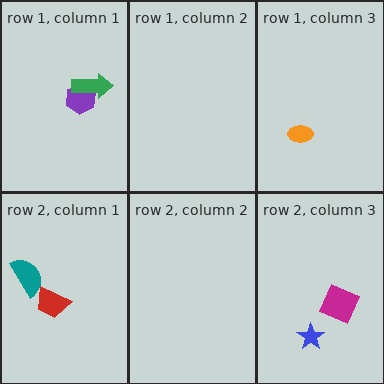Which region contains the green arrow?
The row 1, column 1 region.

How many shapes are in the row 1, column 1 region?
2.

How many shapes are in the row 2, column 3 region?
2.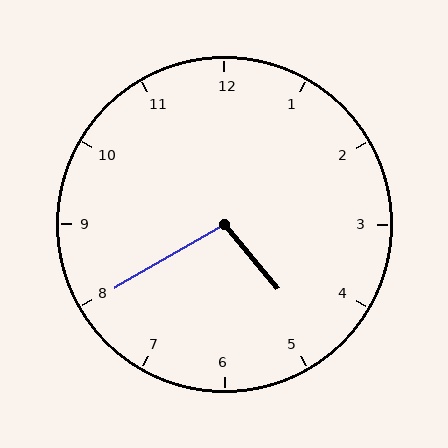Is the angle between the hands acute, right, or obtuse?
It is obtuse.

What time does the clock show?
4:40.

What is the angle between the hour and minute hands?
Approximately 100 degrees.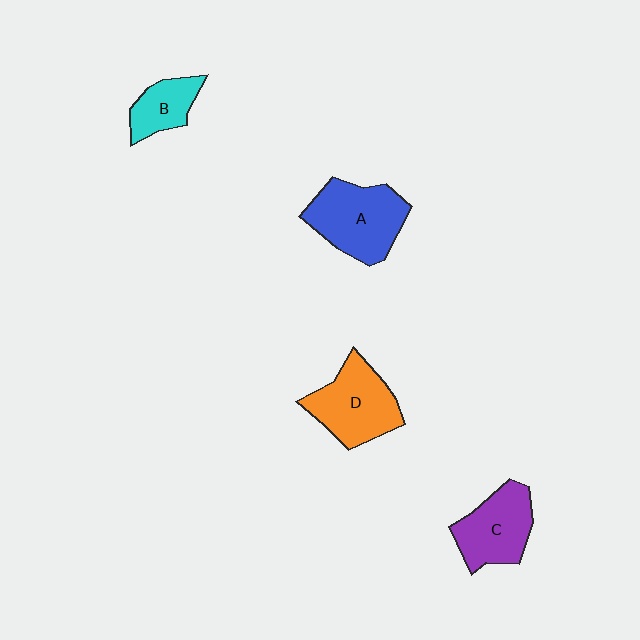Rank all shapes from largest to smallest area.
From largest to smallest: A (blue), D (orange), C (purple), B (cyan).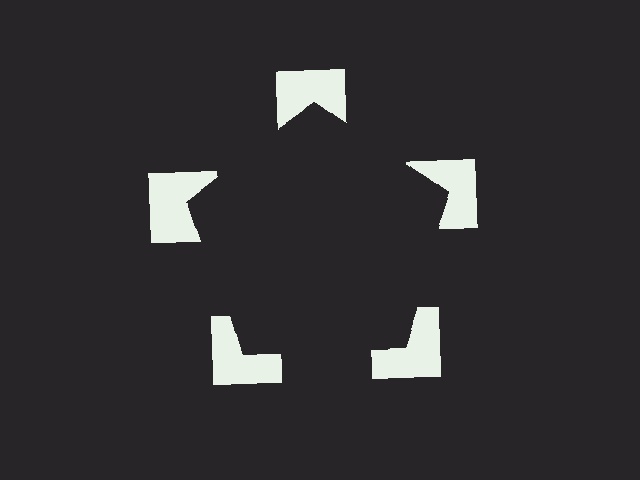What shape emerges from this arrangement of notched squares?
An illusory pentagon — its edges are inferred from the aligned wedge cuts in the notched squares, not physically drawn.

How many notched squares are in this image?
There are 5 — one at each vertex of the illusory pentagon.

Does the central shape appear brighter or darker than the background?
It typically appears slightly darker than the background, even though no actual brightness change is drawn.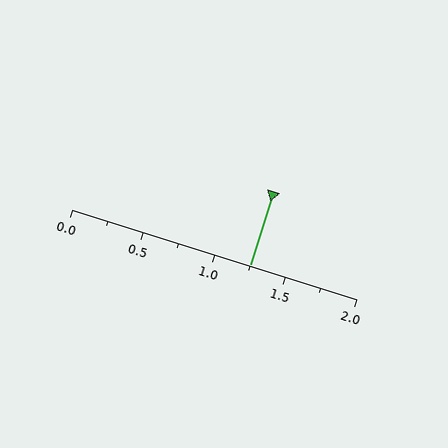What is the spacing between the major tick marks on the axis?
The major ticks are spaced 0.5 apart.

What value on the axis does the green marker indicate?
The marker indicates approximately 1.25.